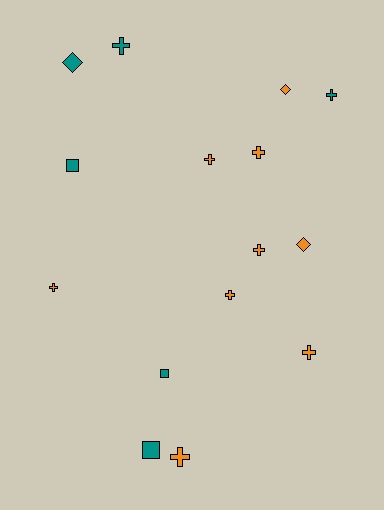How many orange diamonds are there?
There are 2 orange diamonds.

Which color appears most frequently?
Orange, with 9 objects.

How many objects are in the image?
There are 15 objects.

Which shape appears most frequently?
Cross, with 9 objects.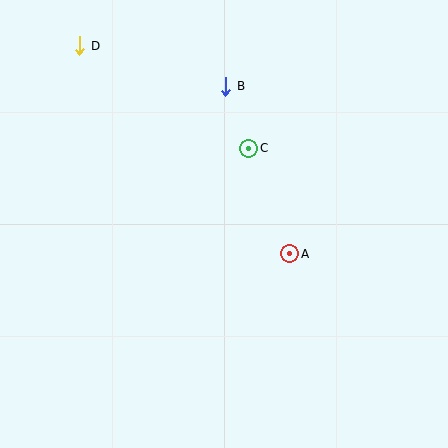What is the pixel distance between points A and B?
The distance between A and B is 179 pixels.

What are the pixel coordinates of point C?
Point C is at (249, 148).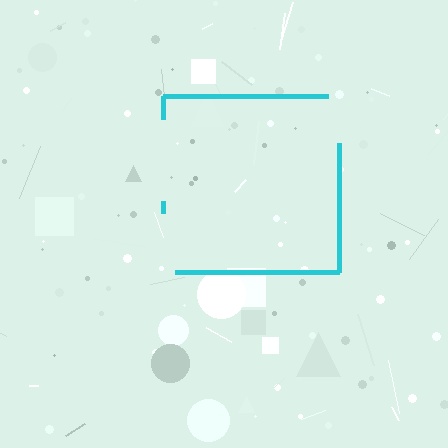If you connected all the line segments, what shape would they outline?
They would outline a square.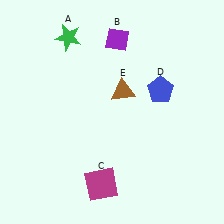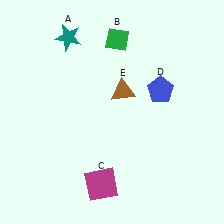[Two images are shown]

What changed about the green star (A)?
In Image 1, A is green. In Image 2, it changed to teal.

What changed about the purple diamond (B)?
In Image 1, B is purple. In Image 2, it changed to green.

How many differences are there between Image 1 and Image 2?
There are 2 differences between the two images.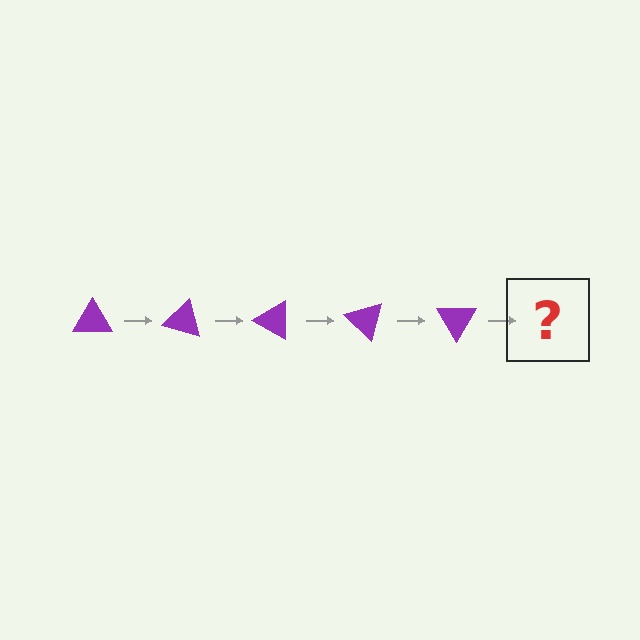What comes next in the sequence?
The next element should be a purple triangle rotated 75 degrees.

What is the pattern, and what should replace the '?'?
The pattern is that the triangle rotates 15 degrees each step. The '?' should be a purple triangle rotated 75 degrees.